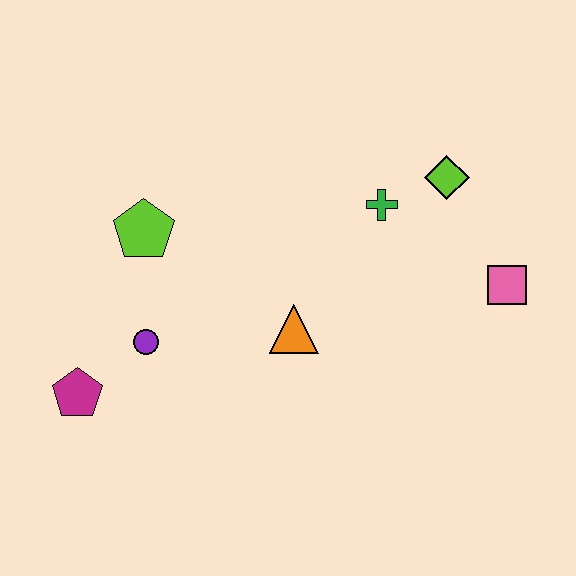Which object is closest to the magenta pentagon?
The purple circle is closest to the magenta pentagon.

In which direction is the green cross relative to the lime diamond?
The green cross is to the left of the lime diamond.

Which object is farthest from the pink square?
The magenta pentagon is farthest from the pink square.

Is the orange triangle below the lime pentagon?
Yes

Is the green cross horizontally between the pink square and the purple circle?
Yes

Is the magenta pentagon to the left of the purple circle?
Yes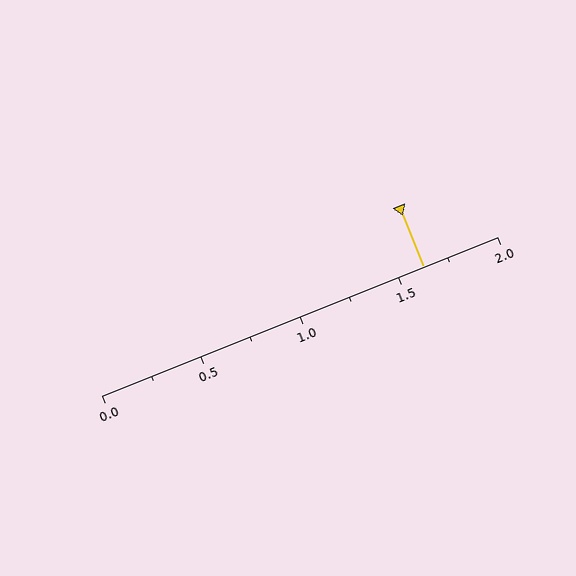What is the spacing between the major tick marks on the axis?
The major ticks are spaced 0.5 apart.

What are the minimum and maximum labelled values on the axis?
The axis runs from 0.0 to 2.0.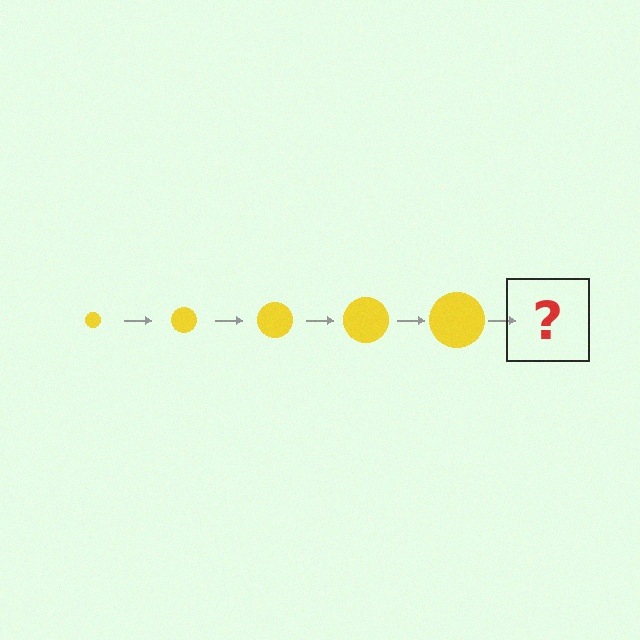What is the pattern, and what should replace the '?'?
The pattern is that the circle gets progressively larger each step. The '?' should be a yellow circle, larger than the previous one.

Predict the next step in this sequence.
The next step is a yellow circle, larger than the previous one.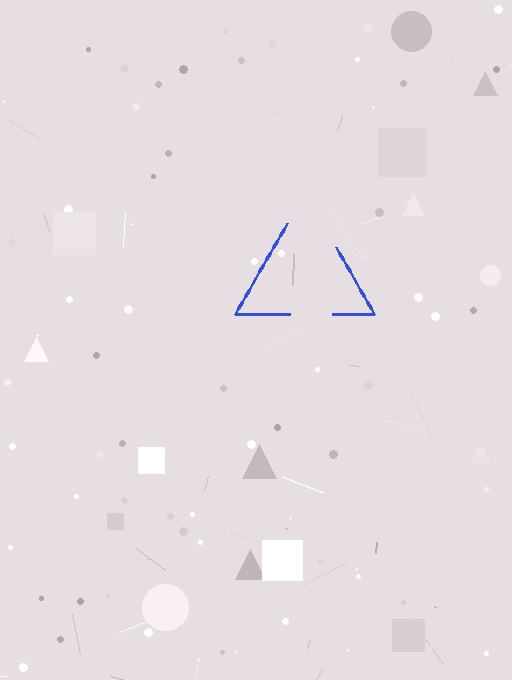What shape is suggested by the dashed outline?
The dashed outline suggests a triangle.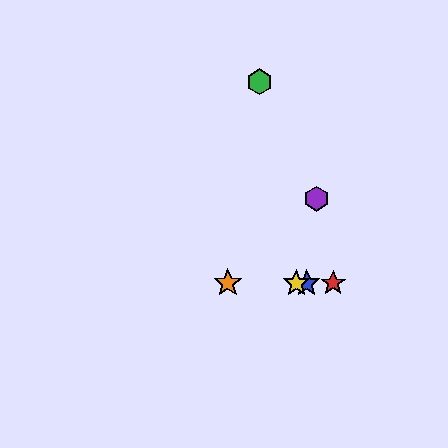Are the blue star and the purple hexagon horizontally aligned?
No, the blue star is at y≈283 and the purple hexagon is at y≈199.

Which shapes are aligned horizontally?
The red star, the blue star, the yellow star, the orange star are aligned horizontally.